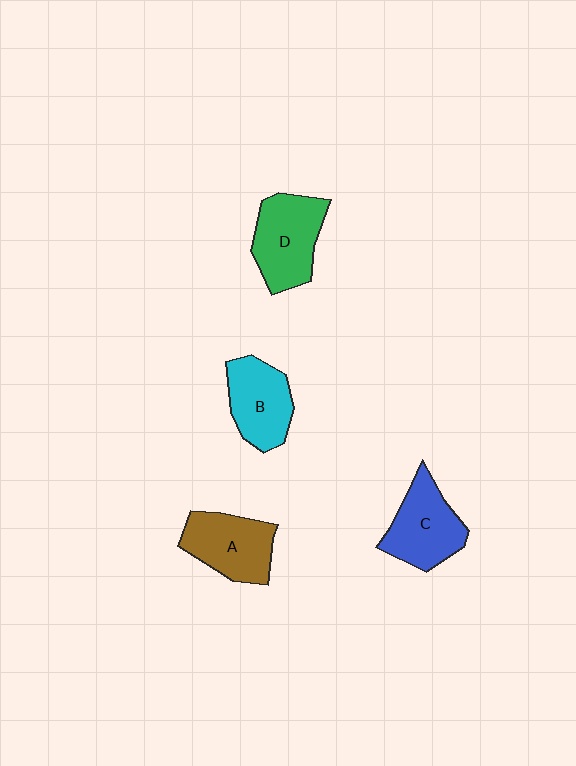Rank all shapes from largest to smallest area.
From largest to smallest: D (green), C (blue), A (brown), B (cyan).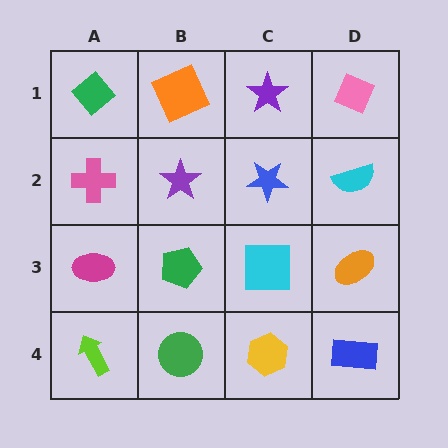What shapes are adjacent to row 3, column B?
A purple star (row 2, column B), a green circle (row 4, column B), a magenta ellipse (row 3, column A), a cyan square (row 3, column C).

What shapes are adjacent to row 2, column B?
An orange square (row 1, column B), a green pentagon (row 3, column B), a pink cross (row 2, column A), a blue star (row 2, column C).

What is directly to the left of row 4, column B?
A lime arrow.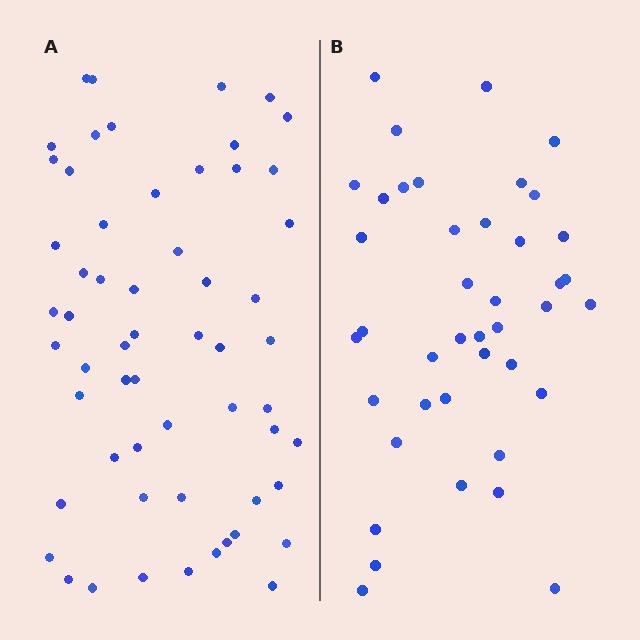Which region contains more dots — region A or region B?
Region A (the left region) has more dots.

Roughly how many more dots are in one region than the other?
Region A has approximately 15 more dots than region B.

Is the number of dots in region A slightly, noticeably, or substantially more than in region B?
Region A has noticeably more, but not dramatically so. The ratio is roughly 1.4 to 1.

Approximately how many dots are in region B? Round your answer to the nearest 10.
About 40 dots. (The exact count is 41, which rounds to 40.)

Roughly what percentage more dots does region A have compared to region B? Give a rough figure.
About 40% more.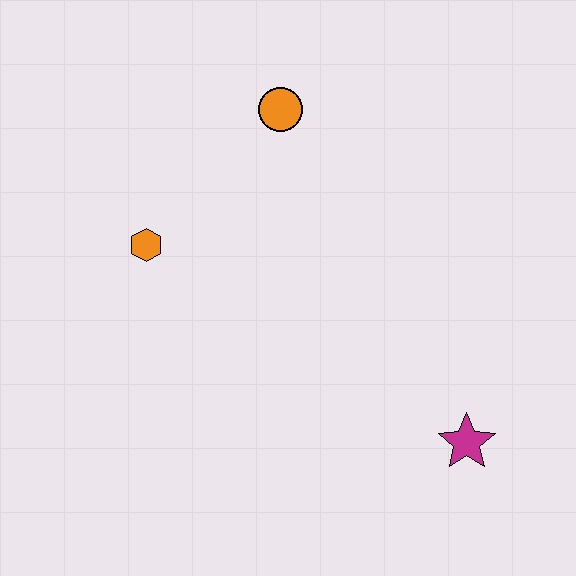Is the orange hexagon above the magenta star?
Yes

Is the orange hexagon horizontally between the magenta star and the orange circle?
No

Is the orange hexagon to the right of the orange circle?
No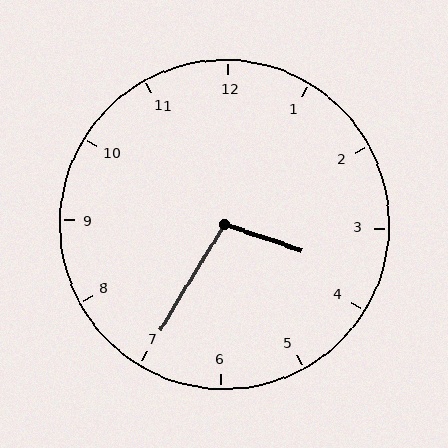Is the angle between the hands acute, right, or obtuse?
It is obtuse.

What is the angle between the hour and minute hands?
Approximately 102 degrees.